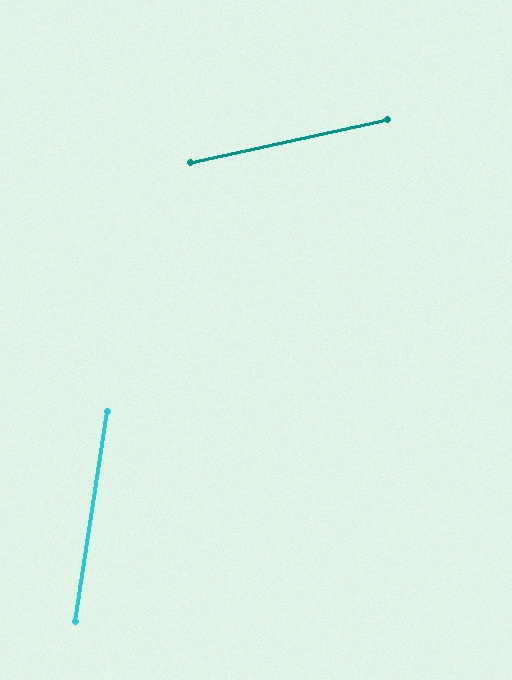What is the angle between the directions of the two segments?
Approximately 69 degrees.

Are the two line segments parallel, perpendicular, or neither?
Neither parallel nor perpendicular — they differ by about 69°.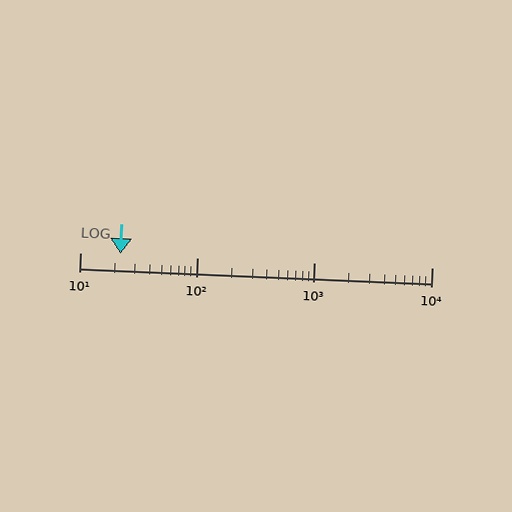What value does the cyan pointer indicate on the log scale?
The pointer indicates approximately 22.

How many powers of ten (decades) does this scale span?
The scale spans 3 decades, from 10 to 10000.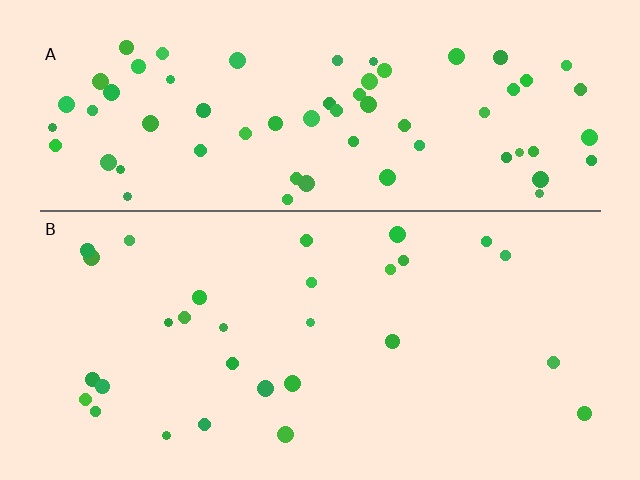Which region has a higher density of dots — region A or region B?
A (the top).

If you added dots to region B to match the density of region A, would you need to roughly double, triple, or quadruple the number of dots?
Approximately double.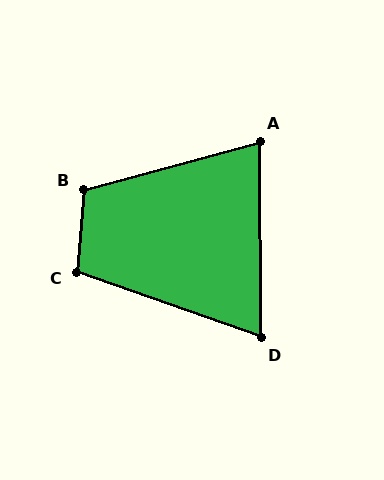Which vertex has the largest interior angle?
B, at approximately 110 degrees.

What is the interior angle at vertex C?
Approximately 105 degrees (obtuse).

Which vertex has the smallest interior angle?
D, at approximately 70 degrees.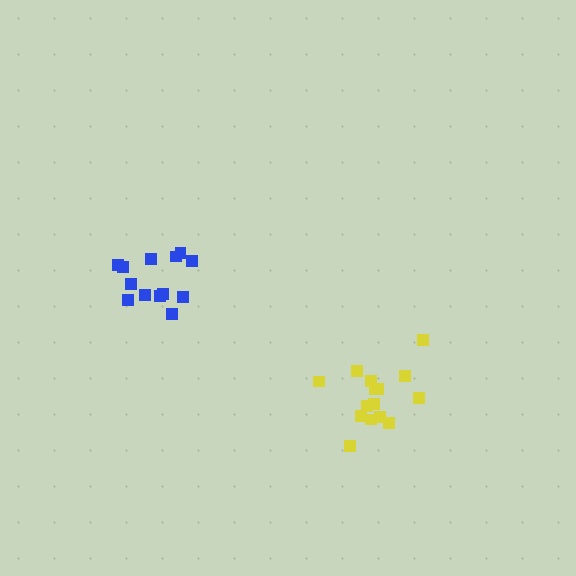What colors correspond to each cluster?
The clusters are colored: yellow, blue.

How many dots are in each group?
Group 1: 15 dots, Group 2: 13 dots (28 total).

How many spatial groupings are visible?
There are 2 spatial groupings.